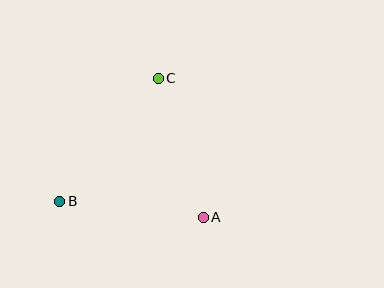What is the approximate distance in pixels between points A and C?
The distance between A and C is approximately 146 pixels.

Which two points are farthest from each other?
Points B and C are farthest from each other.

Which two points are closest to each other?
Points A and B are closest to each other.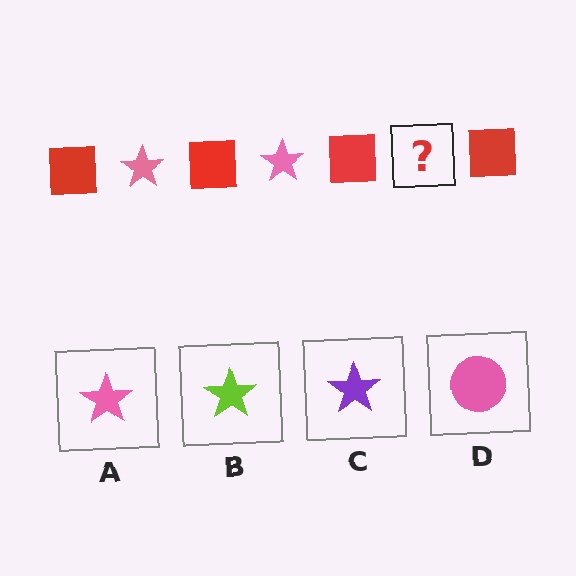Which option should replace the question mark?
Option A.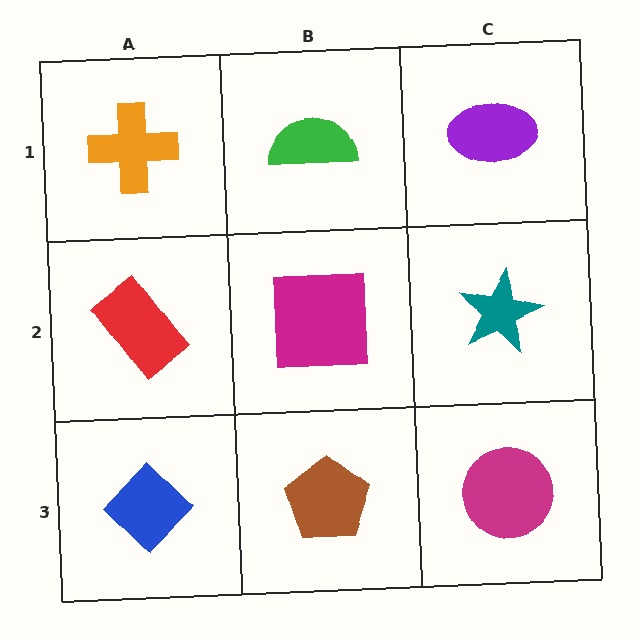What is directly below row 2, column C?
A magenta circle.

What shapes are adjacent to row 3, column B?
A magenta square (row 2, column B), a blue diamond (row 3, column A), a magenta circle (row 3, column C).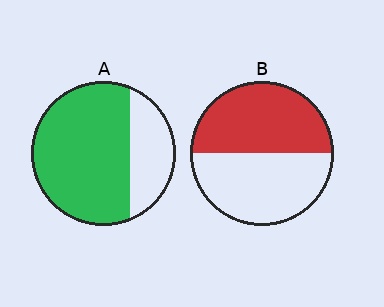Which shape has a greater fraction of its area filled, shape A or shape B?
Shape A.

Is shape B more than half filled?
Roughly half.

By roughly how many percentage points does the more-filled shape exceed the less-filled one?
By roughly 25 percentage points (A over B).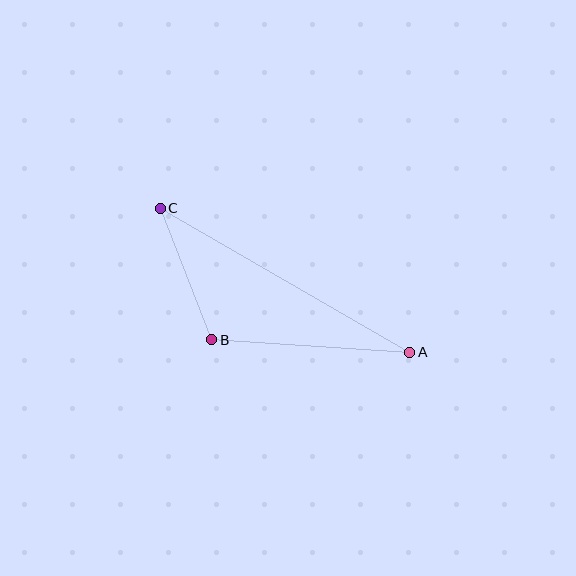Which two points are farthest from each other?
Points A and C are farthest from each other.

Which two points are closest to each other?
Points B and C are closest to each other.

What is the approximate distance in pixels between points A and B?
The distance between A and B is approximately 198 pixels.